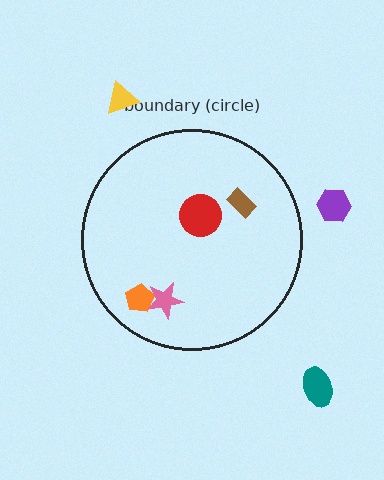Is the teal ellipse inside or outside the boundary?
Outside.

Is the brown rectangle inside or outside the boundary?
Inside.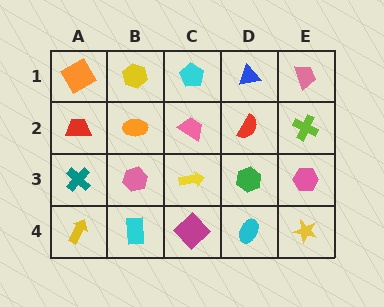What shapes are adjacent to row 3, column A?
A red trapezoid (row 2, column A), a yellow arrow (row 4, column A), a pink hexagon (row 3, column B).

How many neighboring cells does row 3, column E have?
3.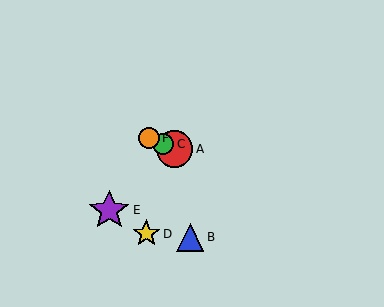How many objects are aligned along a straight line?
3 objects (A, C, F) are aligned along a straight line.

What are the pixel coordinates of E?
Object E is at (109, 210).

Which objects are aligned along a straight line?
Objects A, C, F are aligned along a straight line.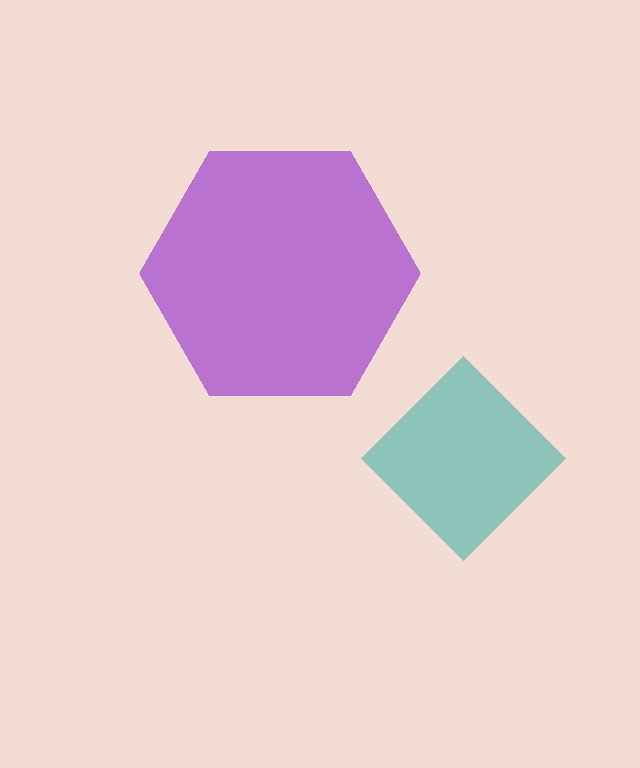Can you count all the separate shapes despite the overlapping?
Yes, there are 2 separate shapes.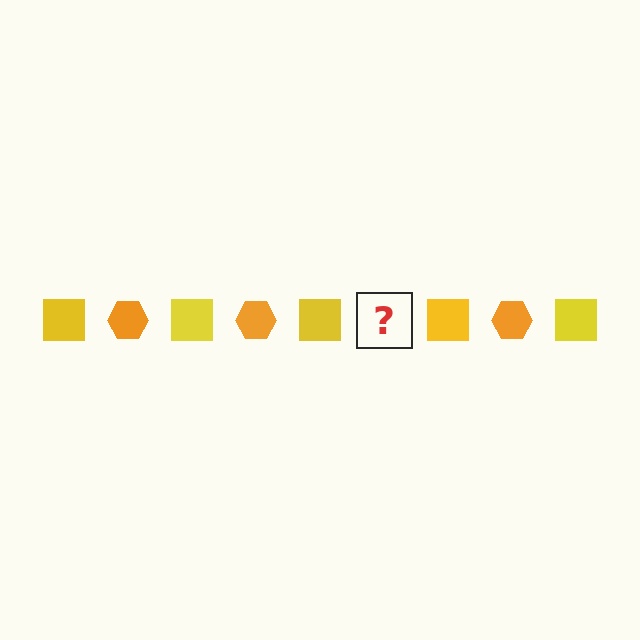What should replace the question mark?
The question mark should be replaced with an orange hexagon.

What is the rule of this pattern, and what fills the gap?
The rule is that the pattern alternates between yellow square and orange hexagon. The gap should be filled with an orange hexagon.